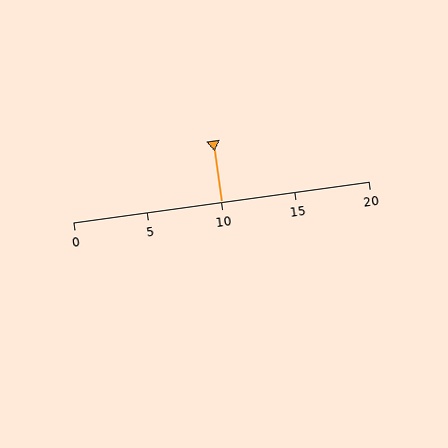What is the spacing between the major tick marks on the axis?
The major ticks are spaced 5 apart.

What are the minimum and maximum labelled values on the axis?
The axis runs from 0 to 20.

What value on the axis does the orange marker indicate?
The marker indicates approximately 10.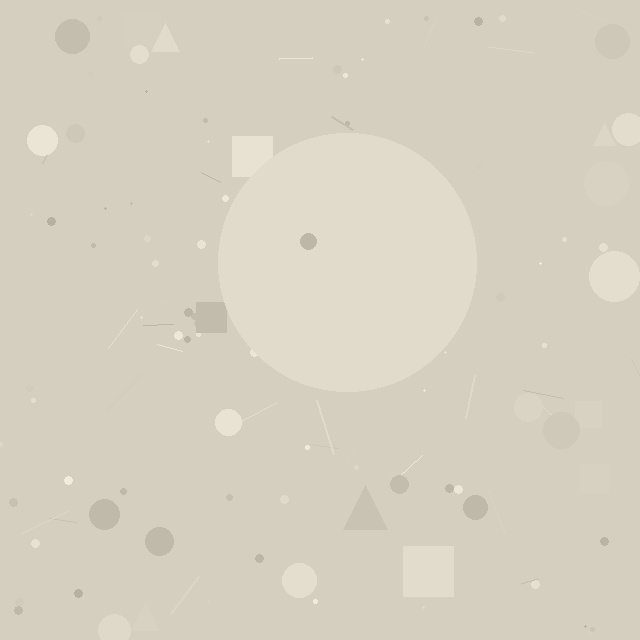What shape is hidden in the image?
A circle is hidden in the image.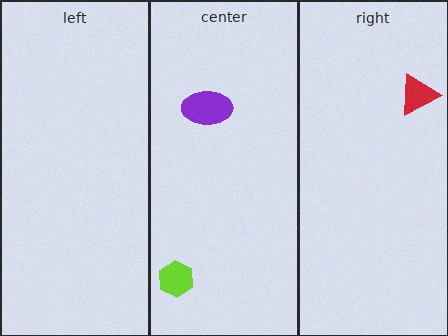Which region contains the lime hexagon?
The center region.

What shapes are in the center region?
The lime hexagon, the purple ellipse.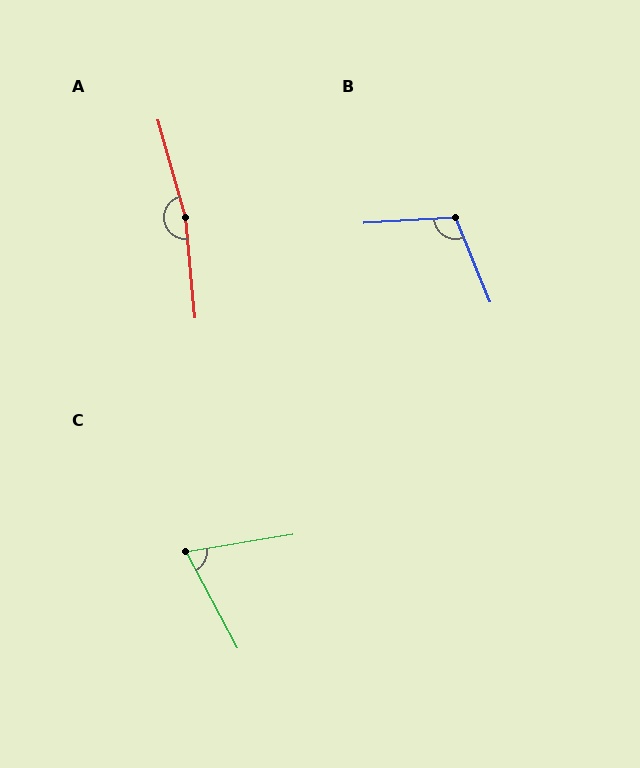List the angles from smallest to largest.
C (71°), B (109°), A (170°).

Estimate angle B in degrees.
Approximately 109 degrees.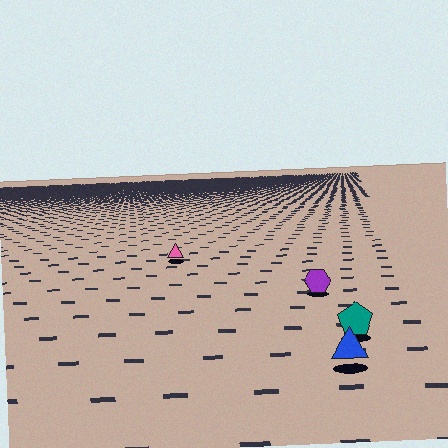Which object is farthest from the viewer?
The pink triangle is farthest from the viewer. It appears smaller and the ground texture around it is denser.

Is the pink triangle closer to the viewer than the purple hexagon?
No. The purple hexagon is closer — you can tell from the texture gradient: the ground texture is coarser near it.